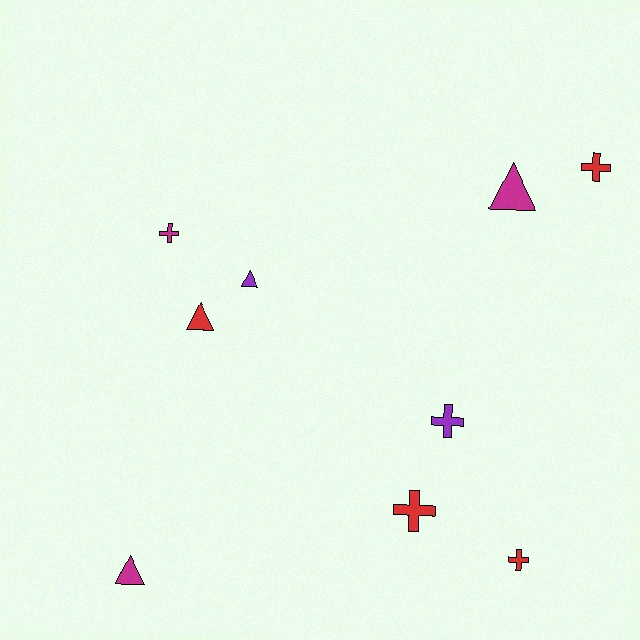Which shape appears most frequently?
Cross, with 5 objects.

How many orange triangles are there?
There are no orange triangles.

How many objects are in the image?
There are 9 objects.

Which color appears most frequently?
Red, with 4 objects.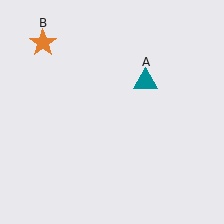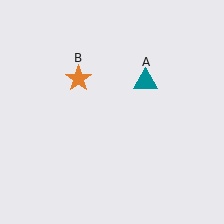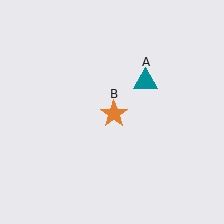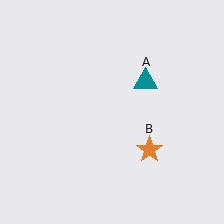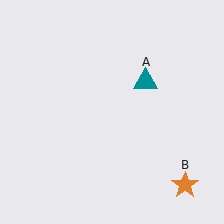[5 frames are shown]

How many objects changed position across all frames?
1 object changed position: orange star (object B).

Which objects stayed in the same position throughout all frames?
Teal triangle (object A) remained stationary.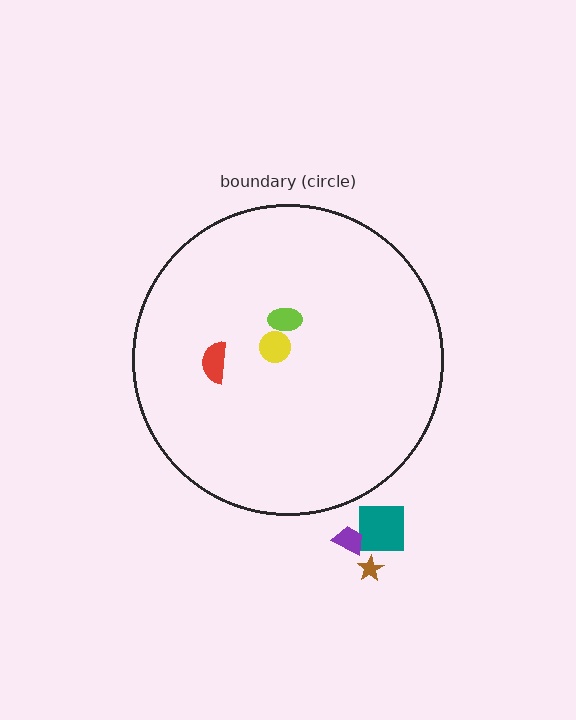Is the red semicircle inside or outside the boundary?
Inside.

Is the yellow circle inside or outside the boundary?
Inside.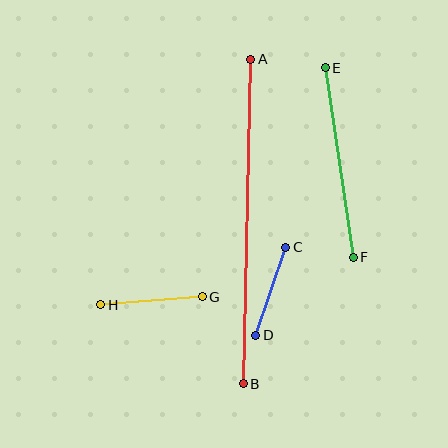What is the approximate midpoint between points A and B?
The midpoint is at approximately (247, 221) pixels.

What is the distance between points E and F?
The distance is approximately 191 pixels.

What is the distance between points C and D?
The distance is approximately 93 pixels.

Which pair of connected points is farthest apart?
Points A and B are farthest apart.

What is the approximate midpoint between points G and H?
The midpoint is at approximately (151, 301) pixels.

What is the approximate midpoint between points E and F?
The midpoint is at approximately (339, 163) pixels.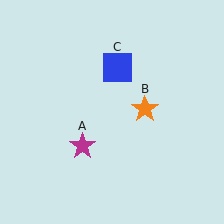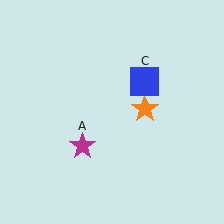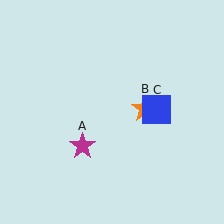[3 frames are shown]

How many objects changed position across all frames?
1 object changed position: blue square (object C).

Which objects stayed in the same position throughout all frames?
Magenta star (object A) and orange star (object B) remained stationary.